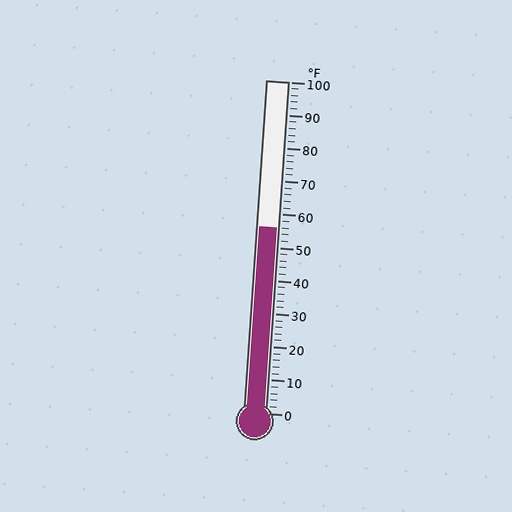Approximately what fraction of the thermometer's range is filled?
The thermometer is filled to approximately 55% of its range.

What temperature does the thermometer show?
The thermometer shows approximately 56°F.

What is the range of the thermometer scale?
The thermometer scale ranges from 0°F to 100°F.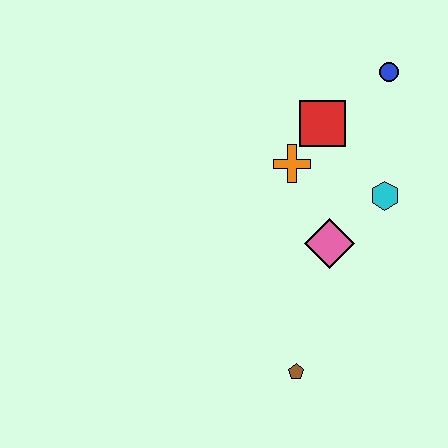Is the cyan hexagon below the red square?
Yes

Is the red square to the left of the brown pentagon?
No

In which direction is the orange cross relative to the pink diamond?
The orange cross is above the pink diamond.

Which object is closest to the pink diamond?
The cyan hexagon is closest to the pink diamond.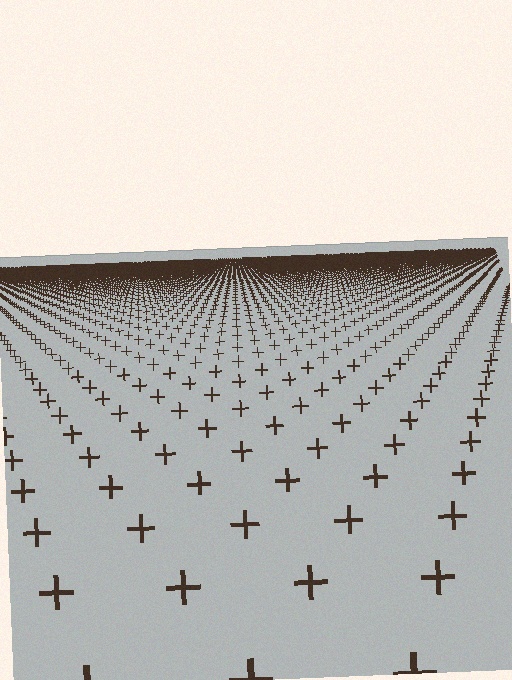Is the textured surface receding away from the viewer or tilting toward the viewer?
The surface is receding away from the viewer. Texture elements get smaller and denser toward the top.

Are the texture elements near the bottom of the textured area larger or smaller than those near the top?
Larger. Near the bottom, elements are closer to the viewer and appear at a bigger on-screen size.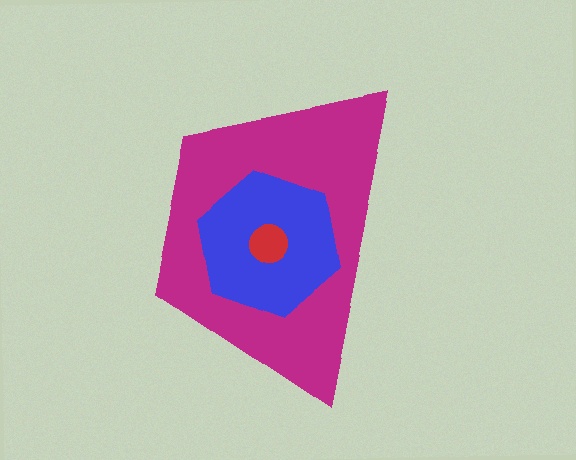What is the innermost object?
The red circle.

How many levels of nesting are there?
3.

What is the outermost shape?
The magenta trapezoid.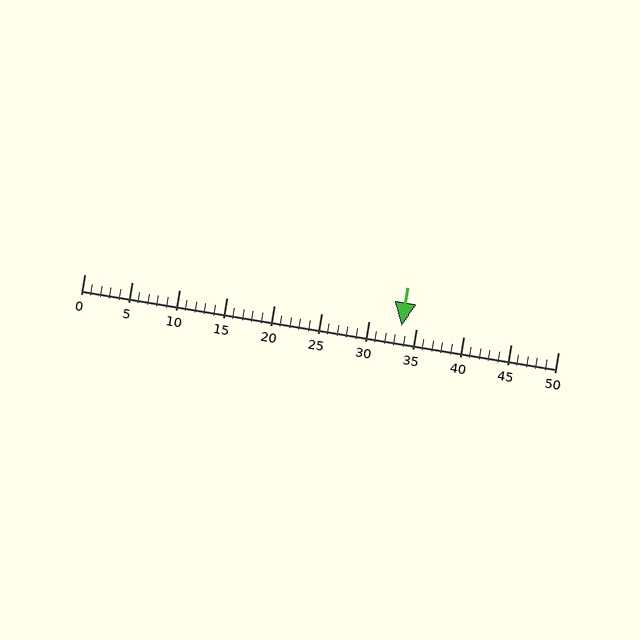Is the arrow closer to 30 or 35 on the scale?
The arrow is closer to 35.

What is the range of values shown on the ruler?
The ruler shows values from 0 to 50.